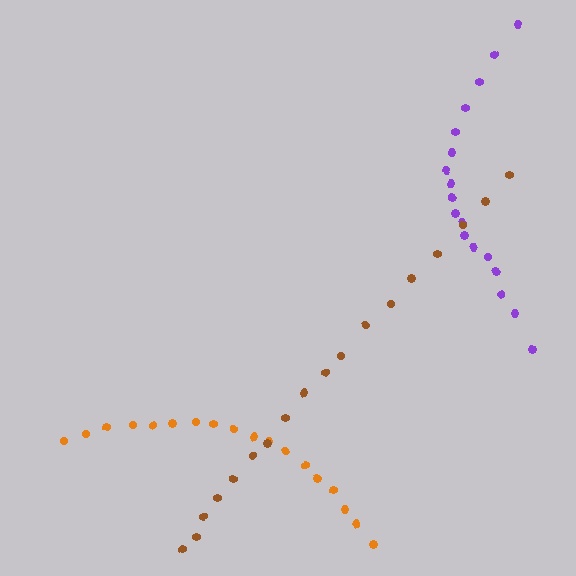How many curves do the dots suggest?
There are 3 distinct paths.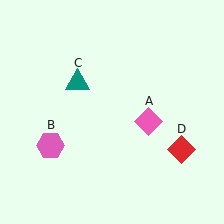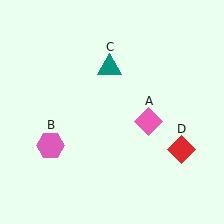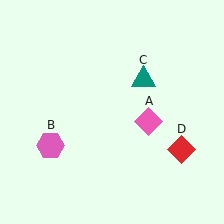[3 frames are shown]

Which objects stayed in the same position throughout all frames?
Pink diamond (object A) and pink hexagon (object B) and red diamond (object D) remained stationary.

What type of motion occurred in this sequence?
The teal triangle (object C) rotated clockwise around the center of the scene.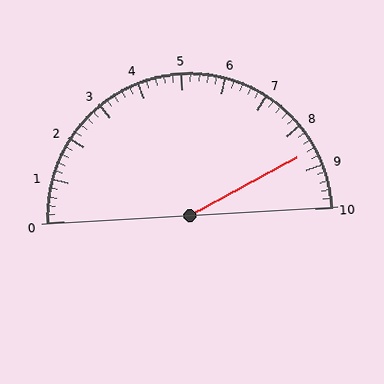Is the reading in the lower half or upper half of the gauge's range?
The reading is in the upper half of the range (0 to 10).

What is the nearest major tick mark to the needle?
The nearest major tick mark is 9.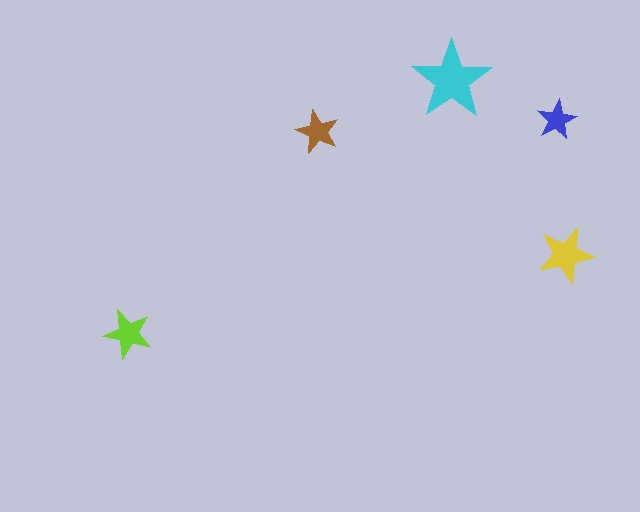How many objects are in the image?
There are 5 objects in the image.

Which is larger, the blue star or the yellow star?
The yellow one.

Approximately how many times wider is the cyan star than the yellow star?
About 1.5 times wider.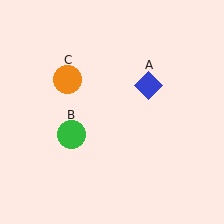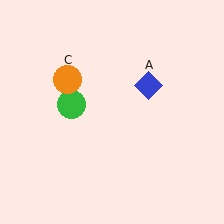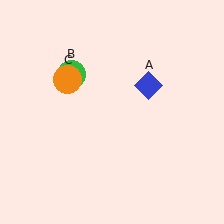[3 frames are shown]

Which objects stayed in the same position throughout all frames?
Blue diamond (object A) and orange circle (object C) remained stationary.